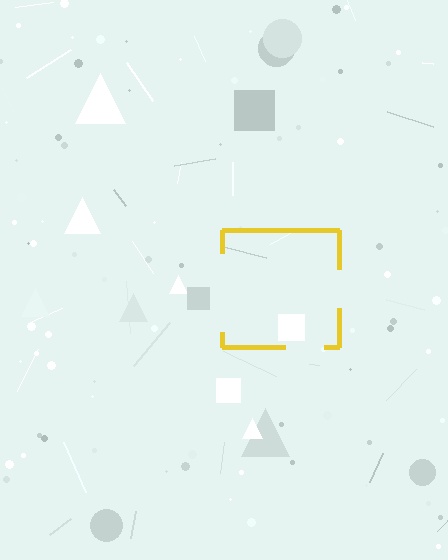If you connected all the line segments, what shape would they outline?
They would outline a square.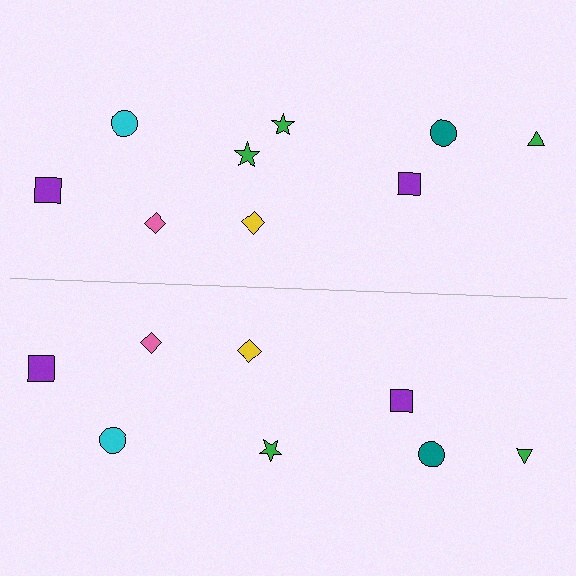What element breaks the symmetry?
A green star is missing from the bottom side.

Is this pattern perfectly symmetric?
No, the pattern is not perfectly symmetric. A green star is missing from the bottom side.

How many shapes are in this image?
There are 17 shapes in this image.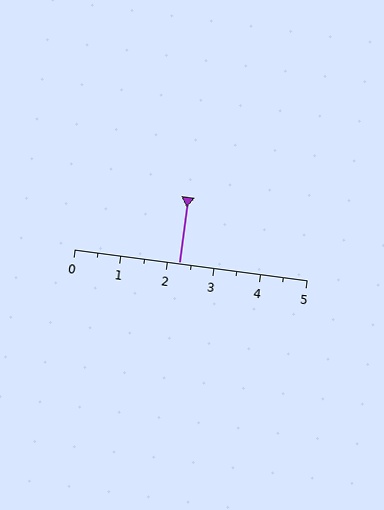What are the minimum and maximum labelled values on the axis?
The axis runs from 0 to 5.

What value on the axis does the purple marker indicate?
The marker indicates approximately 2.2.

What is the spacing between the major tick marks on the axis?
The major ticks are spaced 1 apart.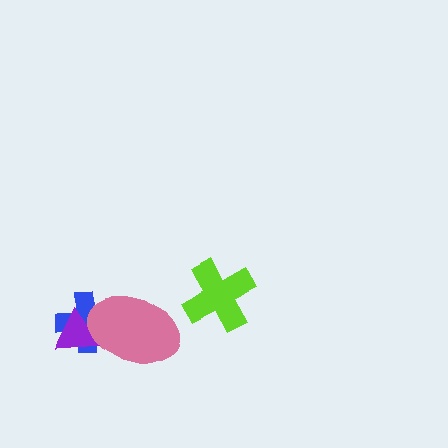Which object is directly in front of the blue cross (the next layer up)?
The purple triangle is directly in front of the blue cross.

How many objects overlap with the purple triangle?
2 objects overlap with the purple triangle.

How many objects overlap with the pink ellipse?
2 objects overlap with the pink ellipse.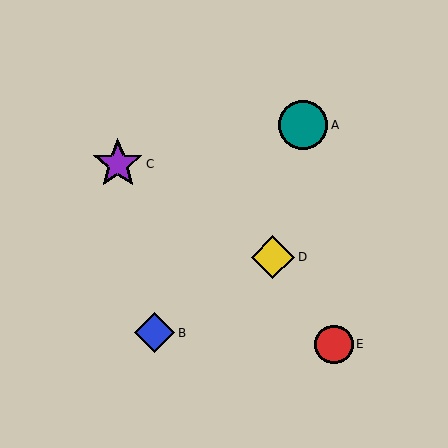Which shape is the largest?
The purple star (labeled C) is the largest.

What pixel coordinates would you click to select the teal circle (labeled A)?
Click at (303, 125) to select the teal circle A.